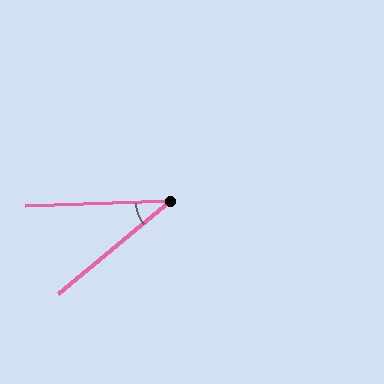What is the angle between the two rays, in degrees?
Approximately 38 degrees.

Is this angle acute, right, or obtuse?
It is acute.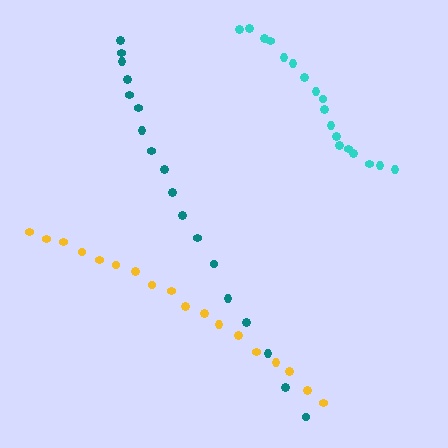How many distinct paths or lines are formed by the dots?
There are 3 distinct paths.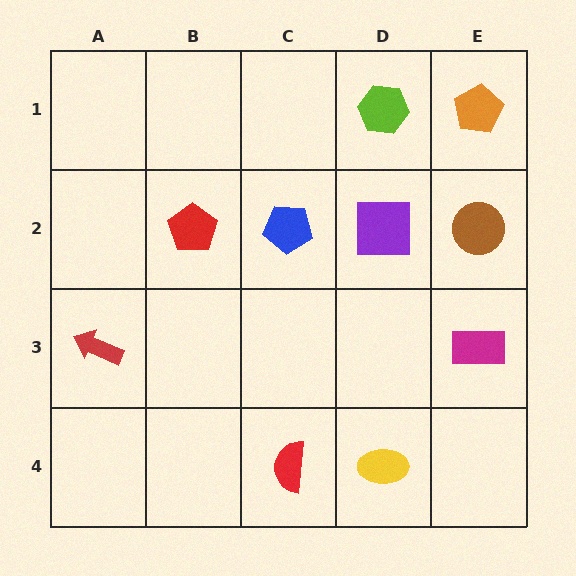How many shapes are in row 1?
2 shapes.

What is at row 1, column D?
A lime hexagon.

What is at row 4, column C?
A red semicircle.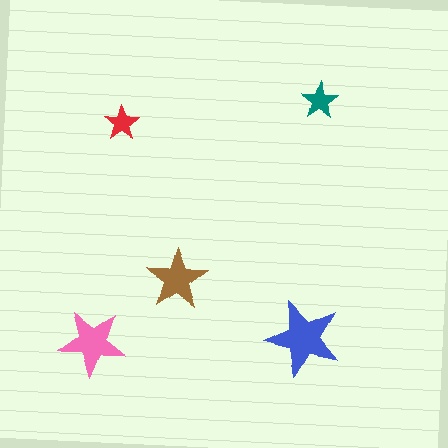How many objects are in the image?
There are 5 objects in the image.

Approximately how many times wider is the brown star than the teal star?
About 1.5 times wider.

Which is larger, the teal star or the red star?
The teal one.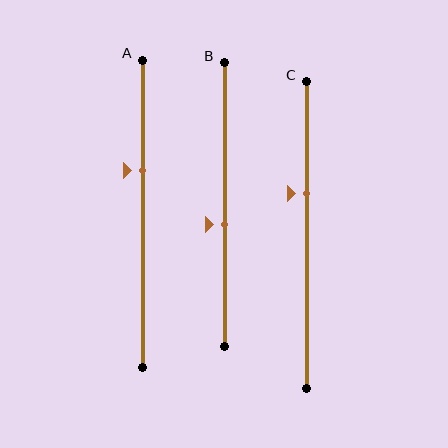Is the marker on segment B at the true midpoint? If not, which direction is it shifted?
No, the marker on segment B is shifted downward by about 7% of the segment length.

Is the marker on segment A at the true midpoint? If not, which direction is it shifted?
No, the marker on segment A is shifted upward by about 14% of the segment length.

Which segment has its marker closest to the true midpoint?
Segment B has its marker closest to the true midpoint.